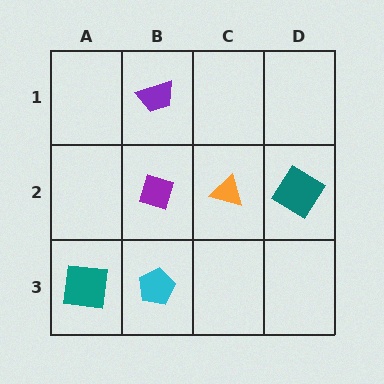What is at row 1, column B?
A purple trapezoid.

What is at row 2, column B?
A purple diamond.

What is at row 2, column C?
An orange triangle.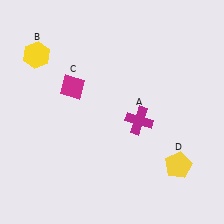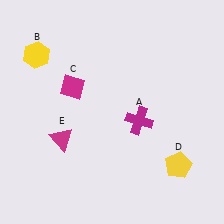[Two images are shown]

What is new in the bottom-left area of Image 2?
A magenta triangle (E) was added in the bottom-left area of Image 2.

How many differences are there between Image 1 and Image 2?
There is 1 difference between the two images.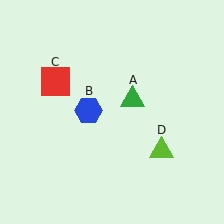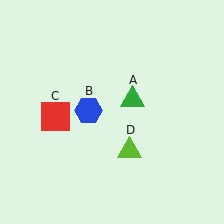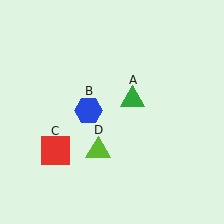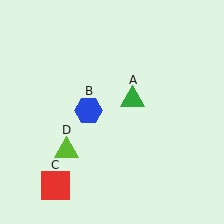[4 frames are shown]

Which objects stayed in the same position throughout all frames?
Green triangle (object A) and blue hexagon (object B) remained stationary.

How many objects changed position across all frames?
2 objects changed position: red square (object C), lime triangle (object D).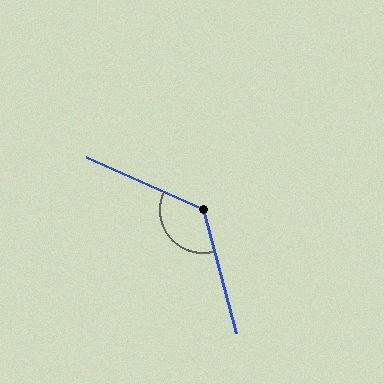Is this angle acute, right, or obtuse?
It is obtuse.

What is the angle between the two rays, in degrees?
Approximately 129 degrees.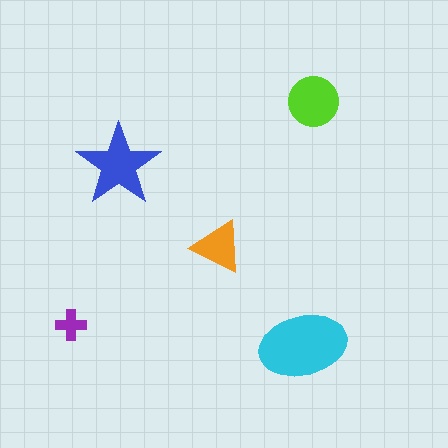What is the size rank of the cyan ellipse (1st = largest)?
1st.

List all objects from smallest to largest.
The purple cross, the orange triangle, the lime circle, the blue star, the cyan ellipse.